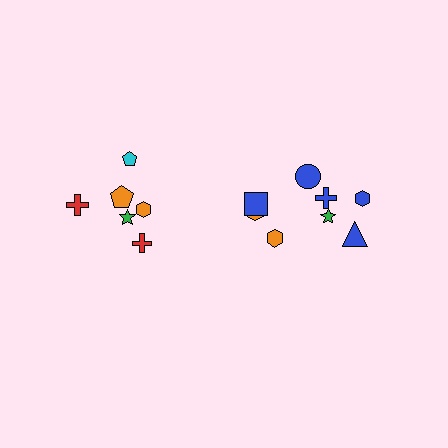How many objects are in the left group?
There are 6 objects.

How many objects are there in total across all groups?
There are 14 objects.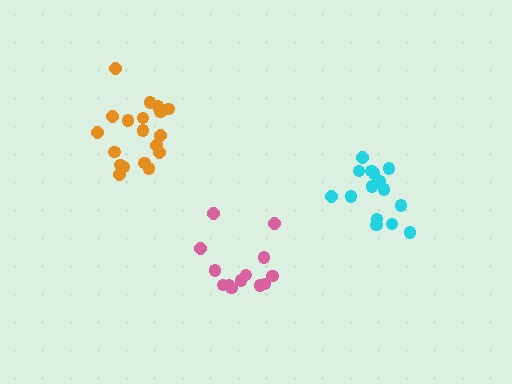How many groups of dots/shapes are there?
There are 3 groups.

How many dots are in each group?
Group 1: 15 dots, Group 2: 19 dots, Group 3: 13 dots (47 total).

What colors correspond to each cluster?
The clusters are colored: cyan, orange, pink.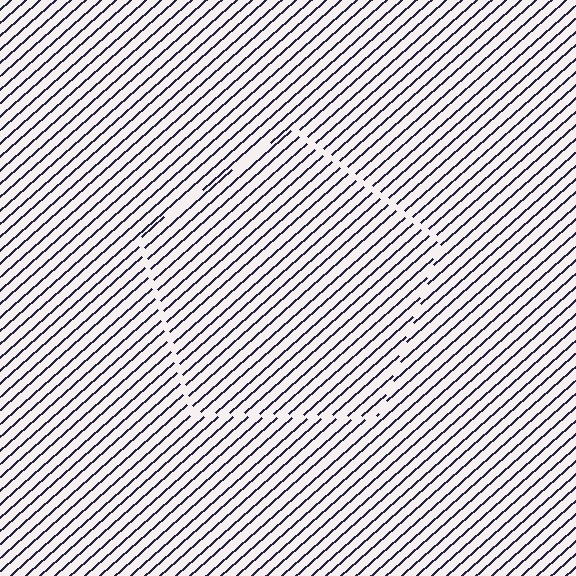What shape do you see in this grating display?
An illusory pentagon. The interior of the shape contains the same grating, shifted by half a period — the contour is defined by the phase discontinuity where line-ends from the inner and outer gratings abut.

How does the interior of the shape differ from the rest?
The interior of the shape contains the same grating, shifted by half a period — the contour is defined by the phase discontinuity where line-ends from the inner and outer gratings abut.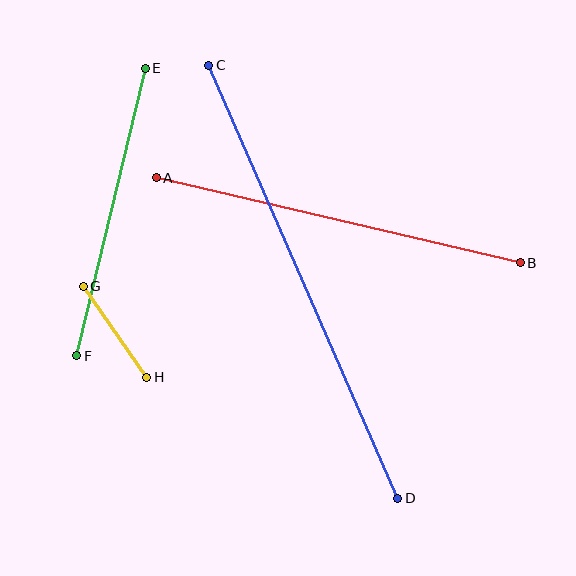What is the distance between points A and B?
The distance is approximately 374 pixels.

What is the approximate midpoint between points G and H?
The midpoint is at approximately (115, 332) pixels.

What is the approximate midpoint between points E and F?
The midpoint is at approximately (111, 212) pixels.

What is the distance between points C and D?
The distance is approximately 472 pixels.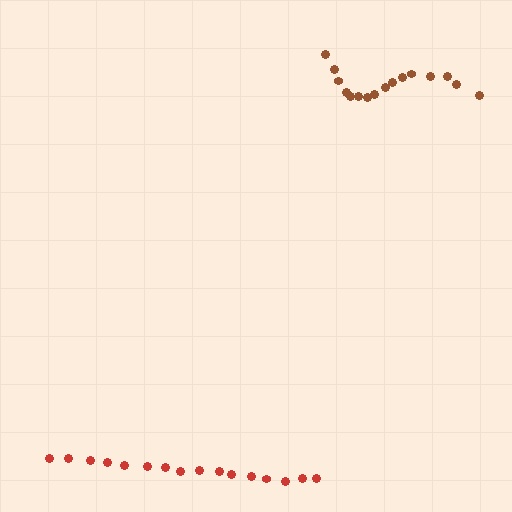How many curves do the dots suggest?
There are 2 distinct paths.